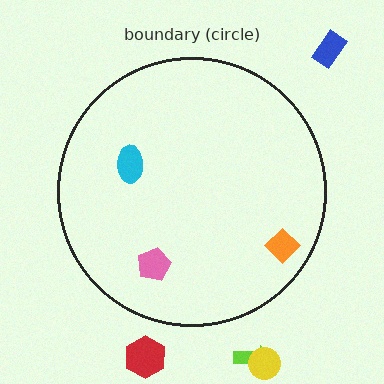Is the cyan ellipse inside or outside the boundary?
Inside.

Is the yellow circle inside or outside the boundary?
Outside.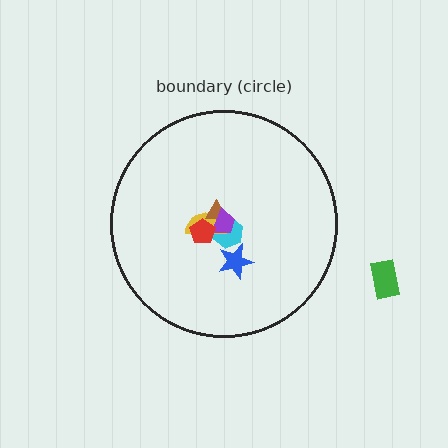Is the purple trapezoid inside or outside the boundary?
Inside.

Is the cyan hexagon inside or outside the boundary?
Inside.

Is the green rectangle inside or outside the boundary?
Outside.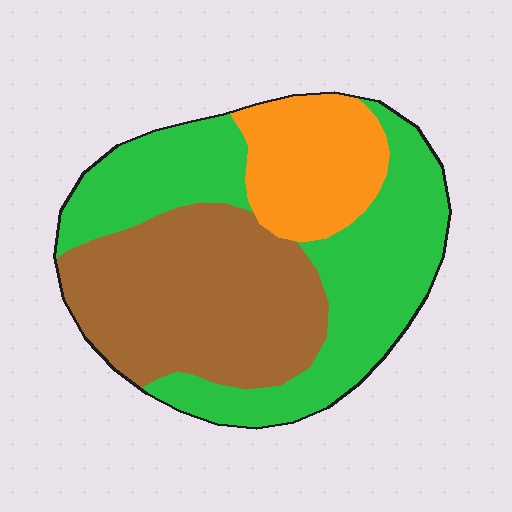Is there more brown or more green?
Green.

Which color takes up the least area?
Orange, at roughly 20%.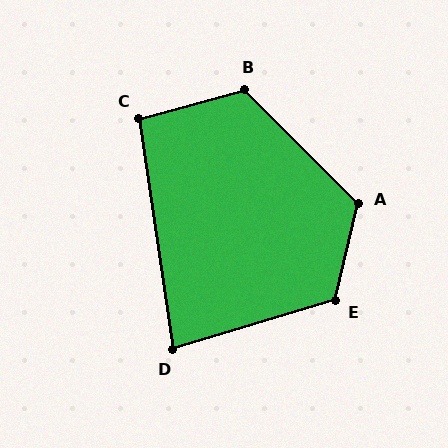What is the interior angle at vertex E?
Approximately 119 degrees (obtuse).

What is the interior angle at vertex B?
Approximately 120 degrees (obtuse).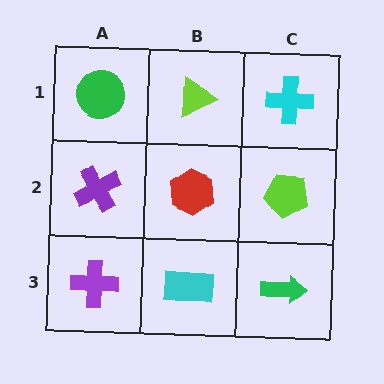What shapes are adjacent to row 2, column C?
A cyan cross (row 1, column C), a green arrow (row 3, column C), a red hexagon (row 2, column B).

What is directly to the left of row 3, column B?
A purple cross.